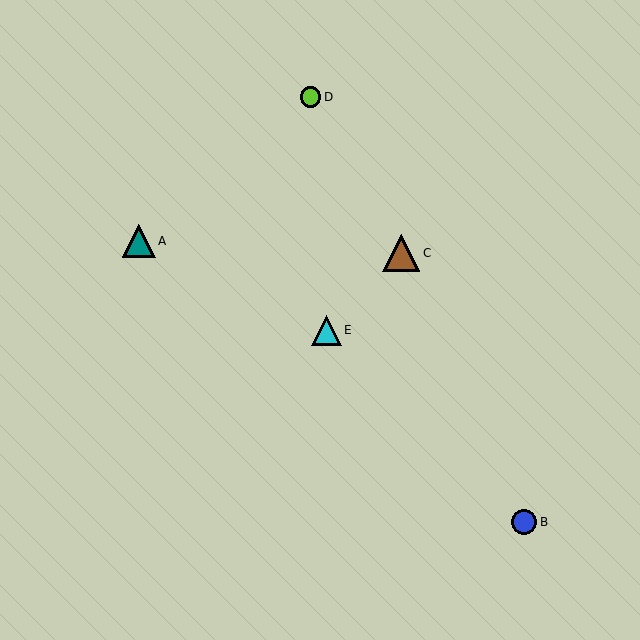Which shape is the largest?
The brown triangle (labeled C) is the largest.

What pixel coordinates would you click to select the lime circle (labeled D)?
Click at (311, 97) to select the lime circle D.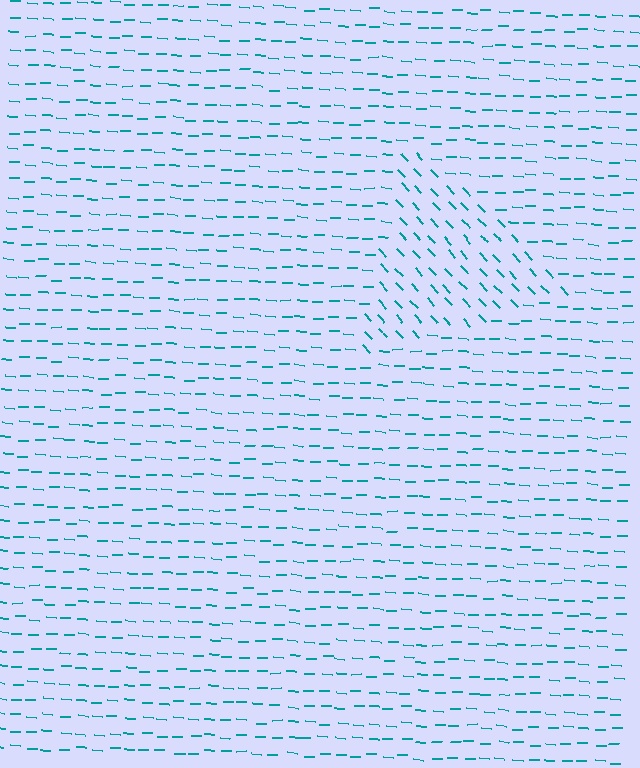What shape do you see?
I see a triangle.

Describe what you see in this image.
The image is filled with small teal line segments. A triangle region in the image has lines oriented differently from the surrounding lines, creating a visible texture boundary.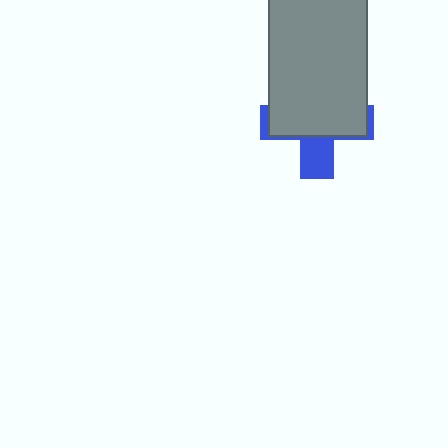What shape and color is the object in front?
The object in front is a gray rectangle.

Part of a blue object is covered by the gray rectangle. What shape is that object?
It is a cross.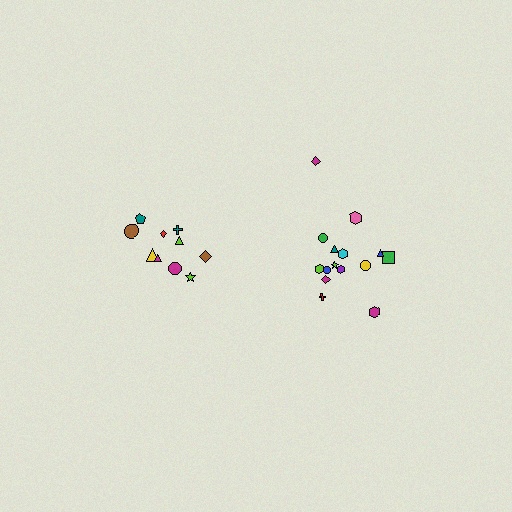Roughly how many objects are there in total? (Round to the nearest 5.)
Roughly 25 objects in total.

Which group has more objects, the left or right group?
The right group.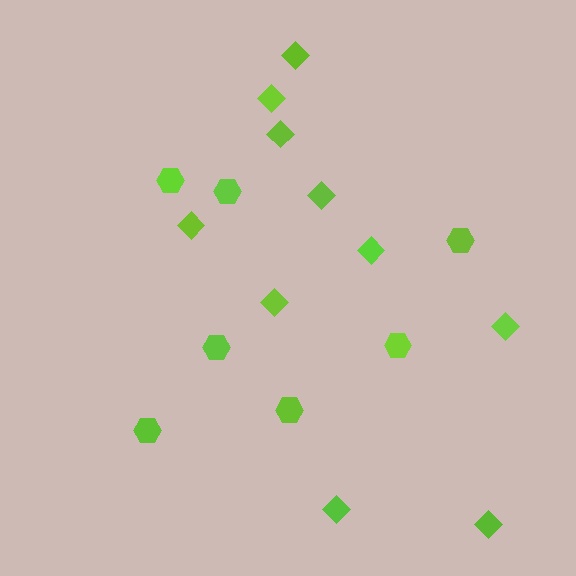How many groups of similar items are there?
There are 2 groups: one group of hexagons (7) and one group of diamonds (10).